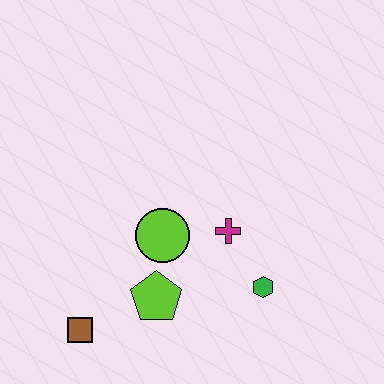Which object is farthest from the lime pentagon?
The green hexagon is farthest from the lime pentagon.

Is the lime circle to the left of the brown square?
No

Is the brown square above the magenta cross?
No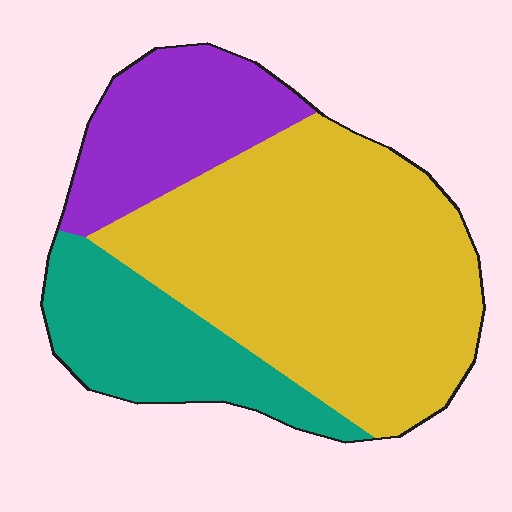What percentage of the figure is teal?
Teal takes up less than a quarter of the figure.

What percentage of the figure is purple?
Purple covers roughly 20% of the figure.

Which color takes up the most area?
Yellow, at roughly 60%.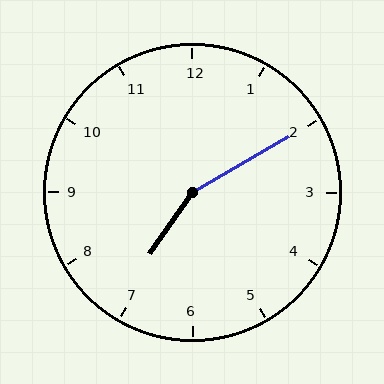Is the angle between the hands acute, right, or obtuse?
It is obtuse.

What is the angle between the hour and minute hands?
Approximately 155 degrees.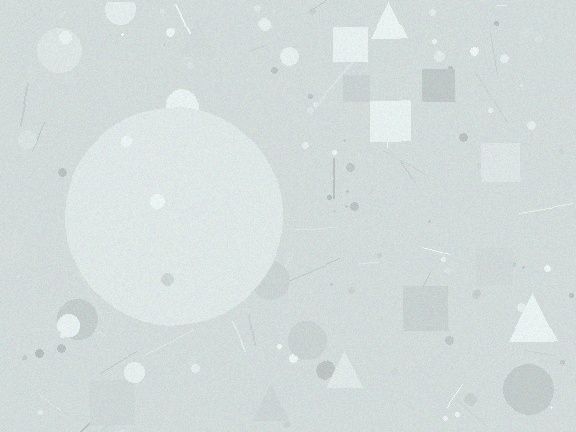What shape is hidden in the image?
A circle is hidden in the image.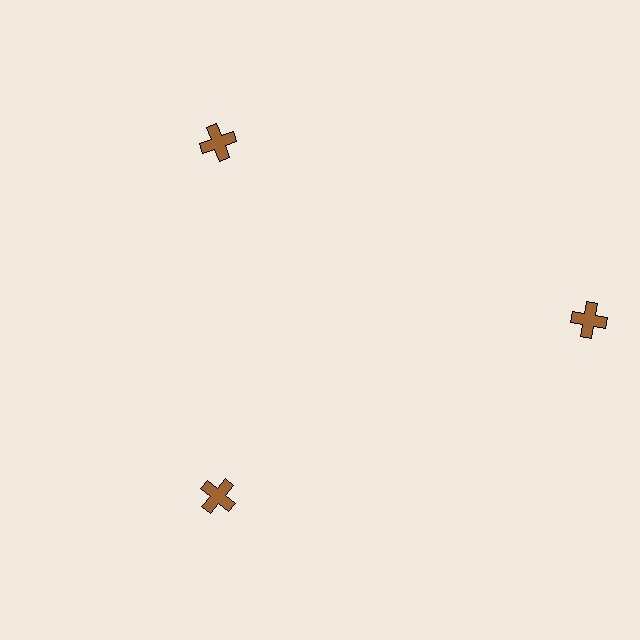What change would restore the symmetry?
The symmetry would be restored by moving it inward, back onto the ring so that all 3 crosses sit at equal angles and equal distance from the center.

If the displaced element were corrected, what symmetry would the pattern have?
It would have 3-fold rotational symmetry — the pattern would map onto itself every 120 degrees.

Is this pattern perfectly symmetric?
No. The 3 brown crosses are arranged in a ring, but one element near the 3 o'clock position is pushed outward from the center, breaking the 3-fold rotational symmetry.